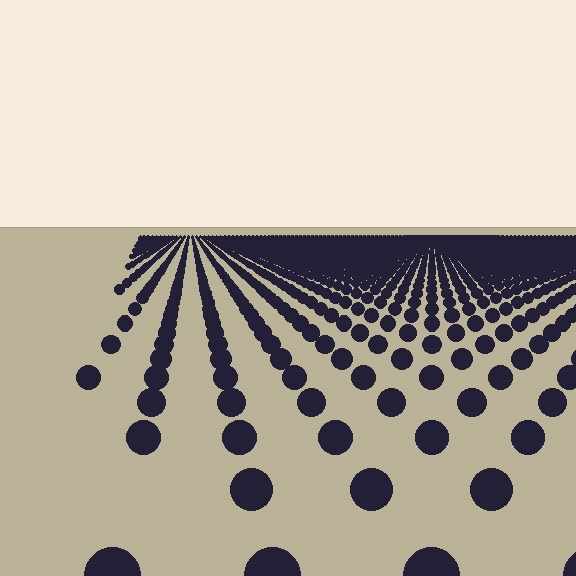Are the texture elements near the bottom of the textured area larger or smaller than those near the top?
Larger. Near the bottom, elements are closer to the viewer and appear at a bigger on-screen size.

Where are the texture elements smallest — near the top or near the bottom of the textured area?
Near the top.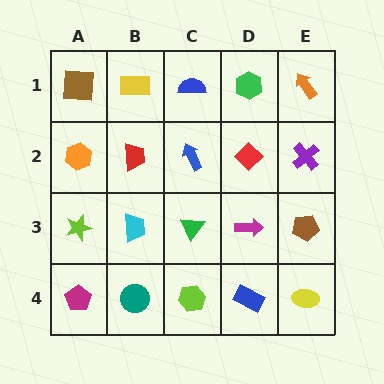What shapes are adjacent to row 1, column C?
A blue arrow (row 2, column C), a yellow rectangle (row 1, column B), a green hexagon (row 1, column D).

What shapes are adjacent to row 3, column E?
A purple cross (row 2, column E), a yellow ellipse (row 4, column E), a magenta arrow (row 3, column D).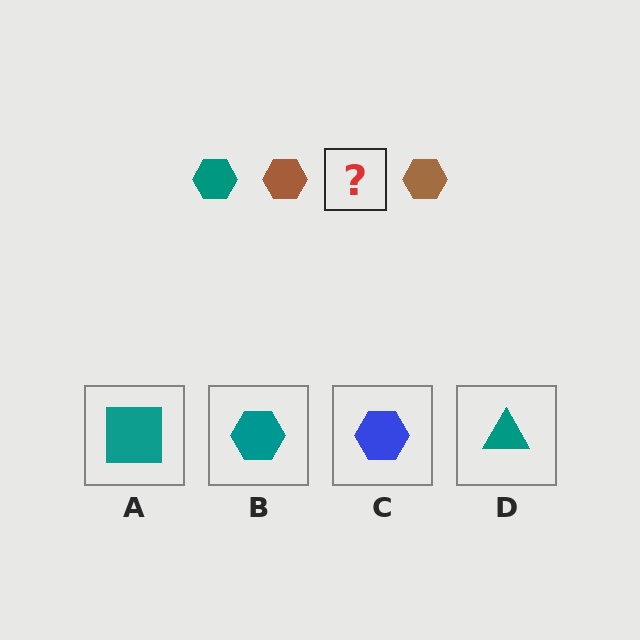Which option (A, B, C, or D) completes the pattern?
B.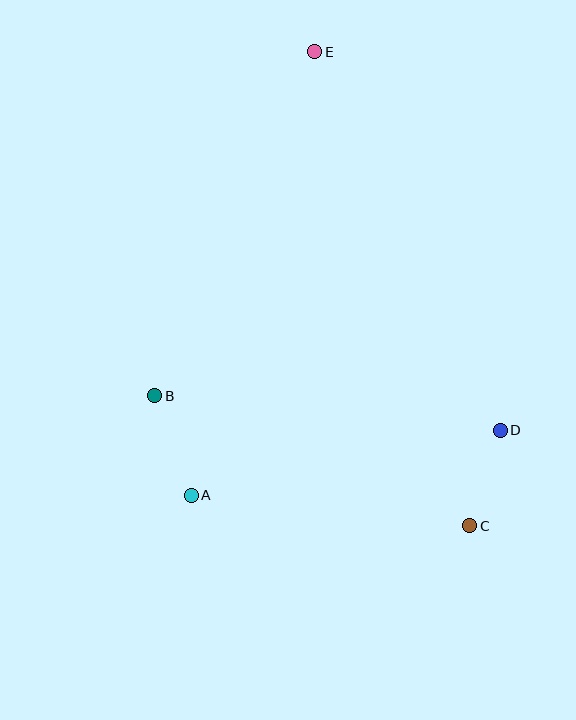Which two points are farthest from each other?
Points C and E are farthest from each other.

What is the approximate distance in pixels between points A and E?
The distance between A and E is approximately 460 pixels.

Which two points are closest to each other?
Points C and D are closest to each other.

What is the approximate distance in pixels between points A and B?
The distance between A and B is approximately 106 pixels.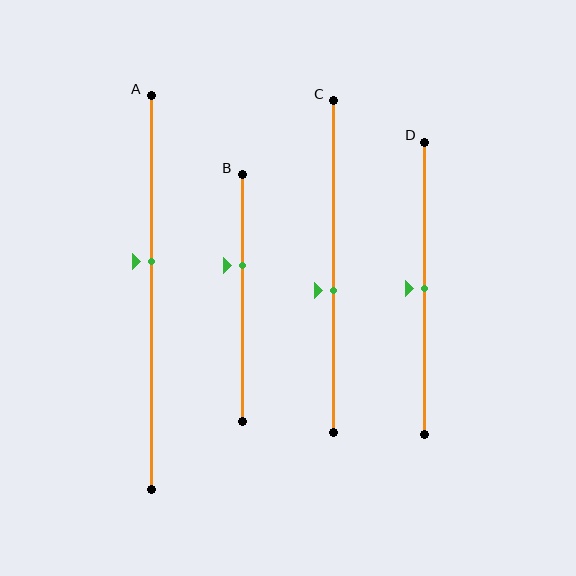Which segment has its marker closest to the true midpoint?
Segment D has its marker closest to the true midpoint.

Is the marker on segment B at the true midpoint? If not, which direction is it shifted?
No, the marker on segment B is shifted upward by about 13% of the segment length.